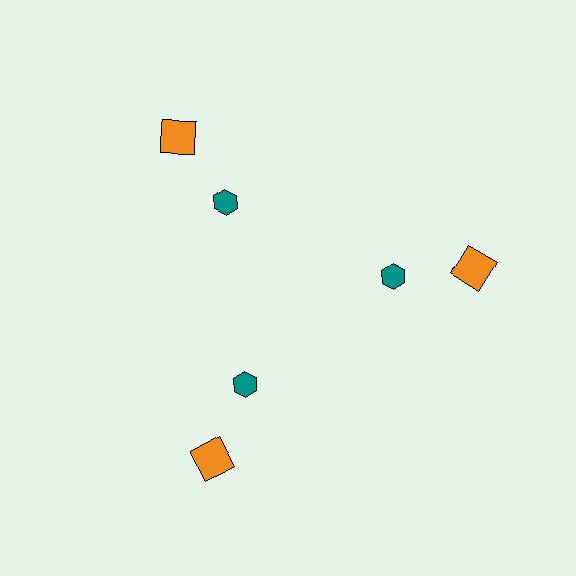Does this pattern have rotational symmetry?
Yes, this pattern has 3-fold rotational symmetry. It looks the same after rotating 120 degrees around the center.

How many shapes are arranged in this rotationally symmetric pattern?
There are 6 shapes, arranged in 3 groups of 2.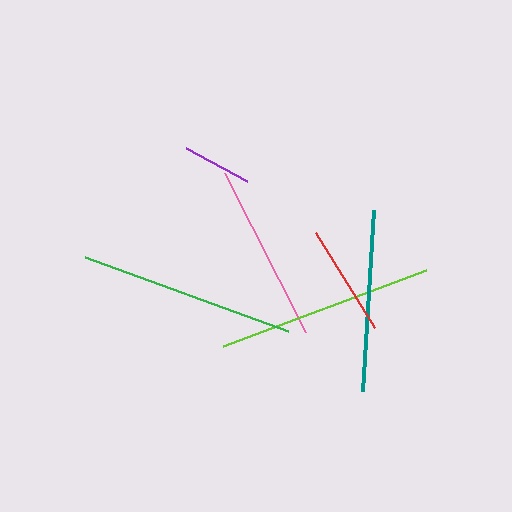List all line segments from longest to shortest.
From longest to shortest: lime, green, teal, pink, red, purple.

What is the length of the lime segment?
The lime segment is approximately 216 pixels long.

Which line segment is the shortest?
The purple line is the shortest at approximately 69 pixels.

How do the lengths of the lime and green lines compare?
The lime and green lines are approximately the same length.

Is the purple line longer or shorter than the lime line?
The lime line is longer than the purple line.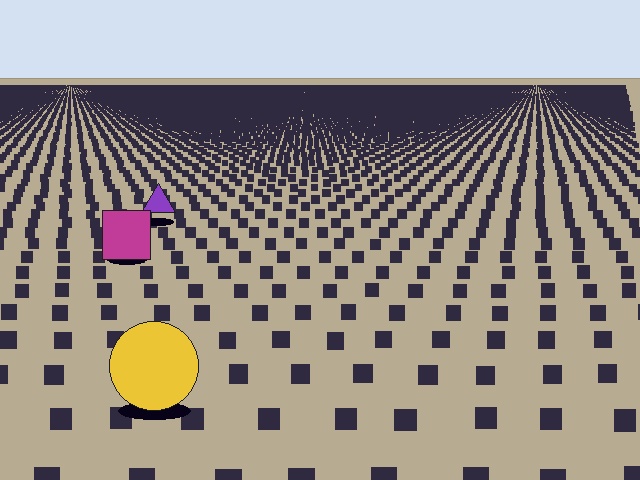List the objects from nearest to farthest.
From nearest to farthest: the yellow circle, the magenta square, the purple triangle.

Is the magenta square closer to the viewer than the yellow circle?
No. The yellow circle is closer — you can tell from the texture gradient: the ground texture is coarser near it.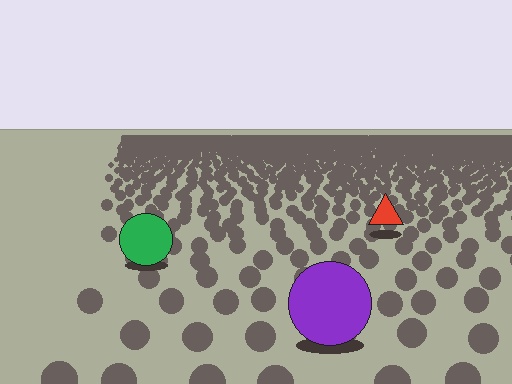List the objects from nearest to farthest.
From nearest to farthest: the purple circle, the green circle, the red triangle.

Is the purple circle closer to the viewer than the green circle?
Yes. The purple circle is closer — you can tell from the texture gradient: the ground texture is coarser near it.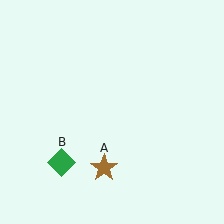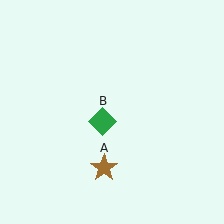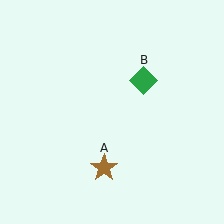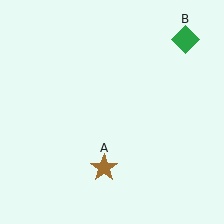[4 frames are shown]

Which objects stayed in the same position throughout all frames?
Brown star (object A) remained stationary.